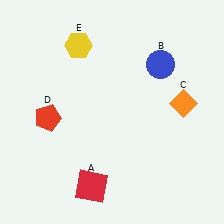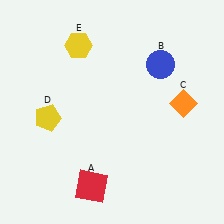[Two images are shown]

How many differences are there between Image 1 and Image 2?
There is 1 difference between the two images.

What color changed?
The pentagon (D) changed from red in Image 1 to yellow in Image 2.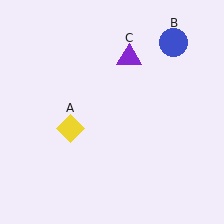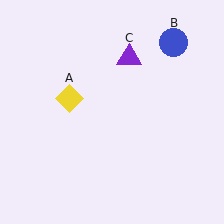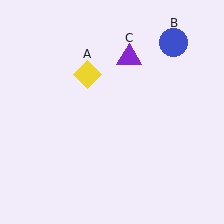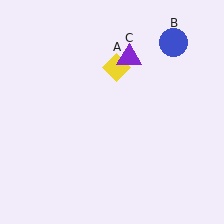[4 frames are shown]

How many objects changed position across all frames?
1 object changed position: yellow diamond (object A).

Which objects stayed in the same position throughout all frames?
Blue circle (object B) and purple triangle (object C) remained stationary.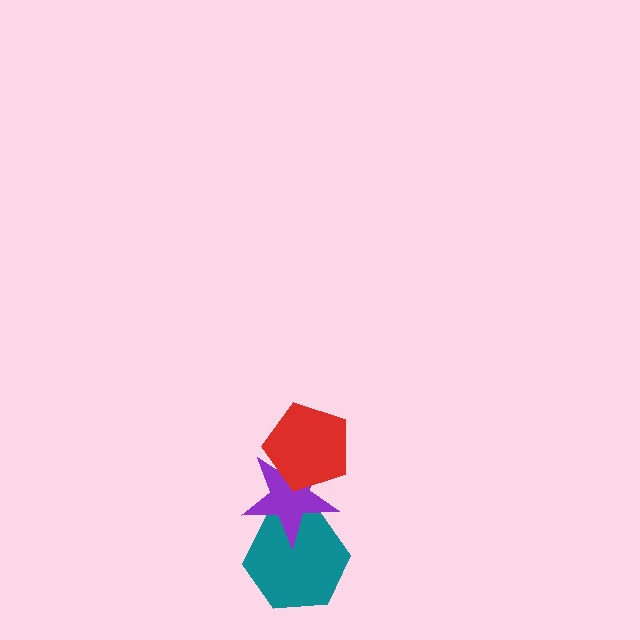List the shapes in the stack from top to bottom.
From top to bottom: the red pentagon, the purple star, the teal hexagon.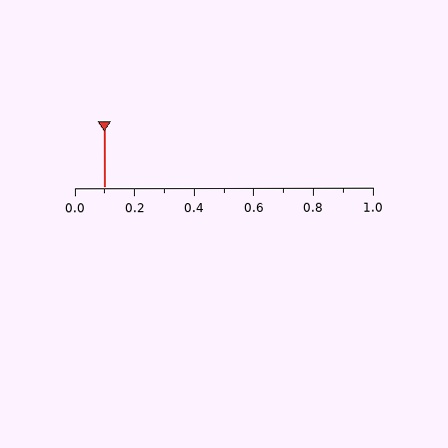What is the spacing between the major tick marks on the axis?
The major ticks are spaced 0.2 apart.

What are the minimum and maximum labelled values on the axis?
The axis runs from 0.0 to 1.0.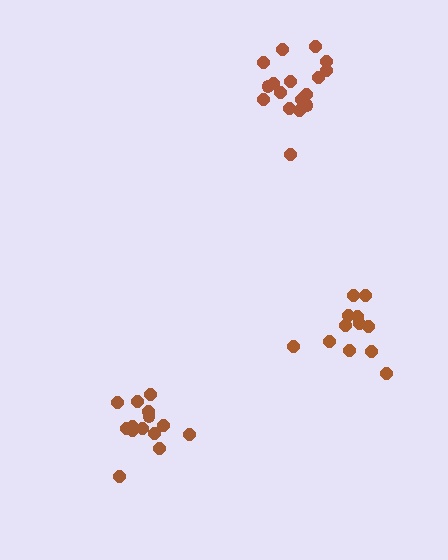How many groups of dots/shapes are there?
There are 3 groups.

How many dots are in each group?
Group 1: 12 dots, Group 2: 17 dots, Group 3: 14 dots (43 total).